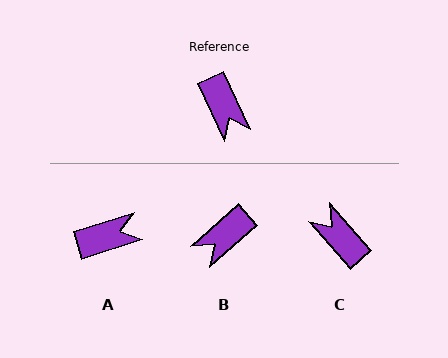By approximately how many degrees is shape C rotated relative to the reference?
Approximately 163 degrees clockwise.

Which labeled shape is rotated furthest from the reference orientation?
C, about 163 degrees away.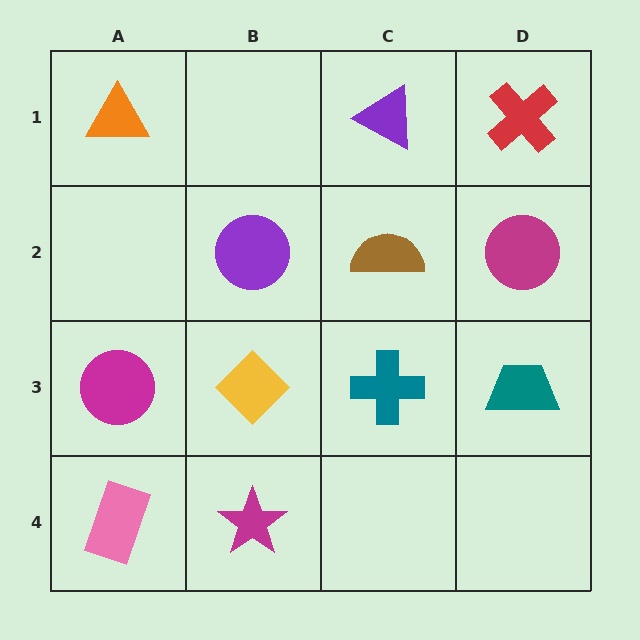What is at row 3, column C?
A teal cross.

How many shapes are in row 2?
3 shapes.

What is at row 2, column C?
A brown semicircle.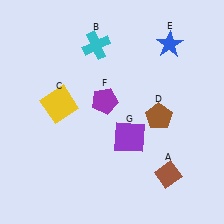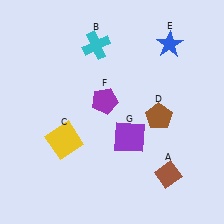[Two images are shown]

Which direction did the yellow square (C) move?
The yellow square (C) moved down.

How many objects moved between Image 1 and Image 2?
1 object moved between the two images.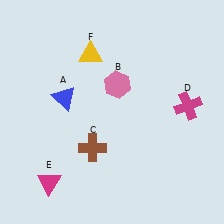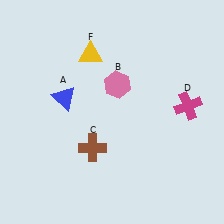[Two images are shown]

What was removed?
The magenta triangle (E) was removed in Image 2.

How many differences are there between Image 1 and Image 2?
There is 1 difference between the two images.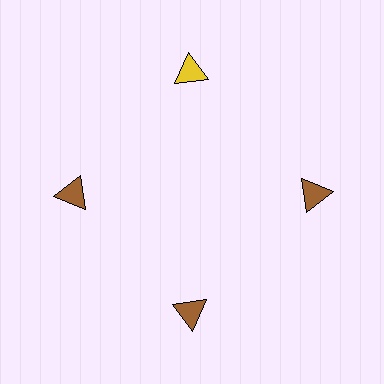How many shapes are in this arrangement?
There are 4 shapes arranged in a ring pattern.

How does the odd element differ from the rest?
It has a different color: yellow instead of brown.